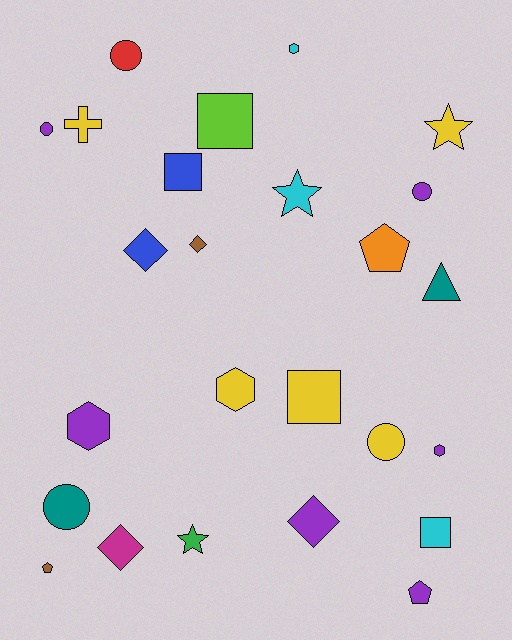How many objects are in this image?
There are 25 objects.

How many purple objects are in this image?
There are 6 purple objects.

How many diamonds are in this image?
There are 4 diamonds.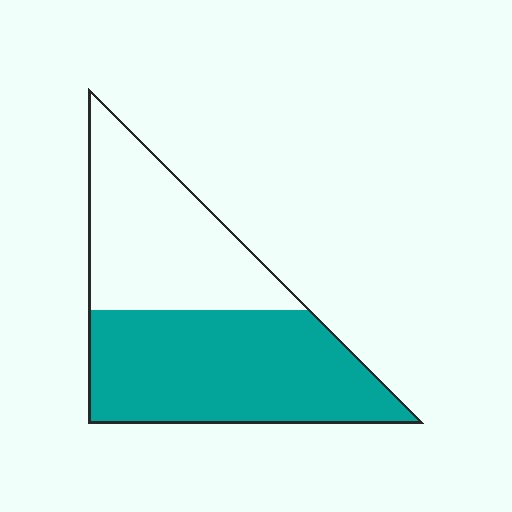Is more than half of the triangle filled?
Yes.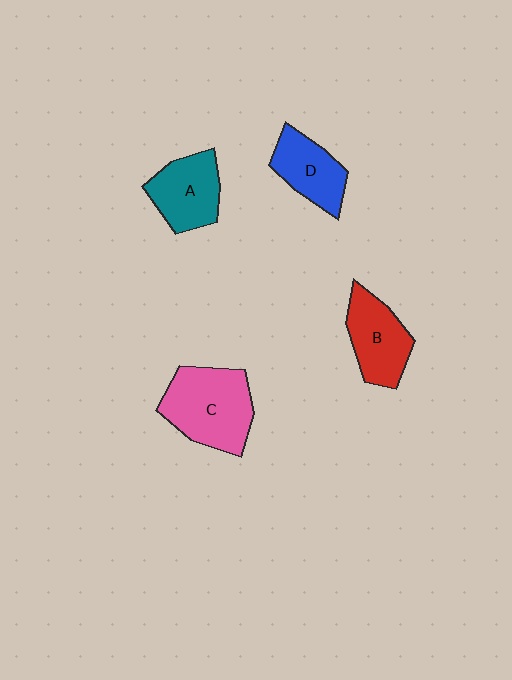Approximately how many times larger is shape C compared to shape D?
Approximately 1.6 times.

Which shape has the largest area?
Shape C (pink).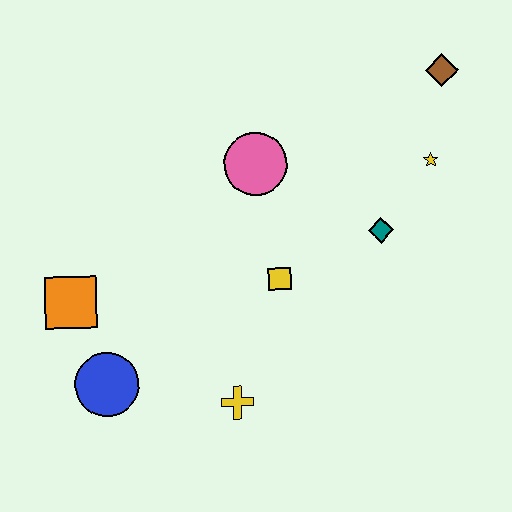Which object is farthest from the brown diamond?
The blue circle is farthest from the brown diamond.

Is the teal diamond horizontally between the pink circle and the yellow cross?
No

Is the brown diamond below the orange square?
No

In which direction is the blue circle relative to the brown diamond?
The blue circle is to the left of the brown diamond.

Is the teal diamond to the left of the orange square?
No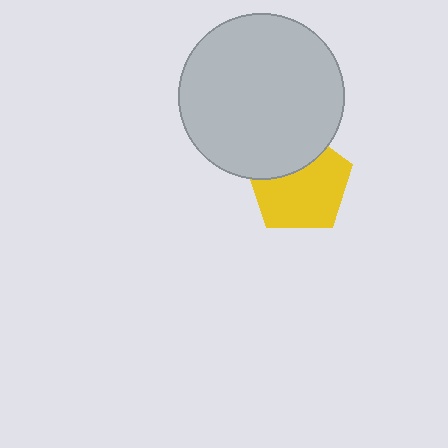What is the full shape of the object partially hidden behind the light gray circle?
The partially hidden object is a yellow pentagon.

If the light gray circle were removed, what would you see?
You would see the complete yellow pentagon.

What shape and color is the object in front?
The object in front is a light gray circle.